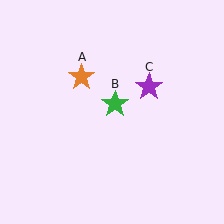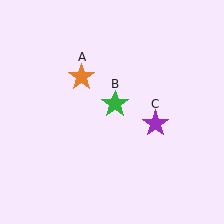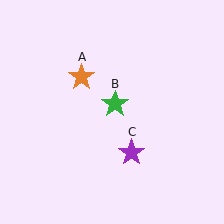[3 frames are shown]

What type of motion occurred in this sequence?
The purple star (object C) rotated clockwise around the center of the scene.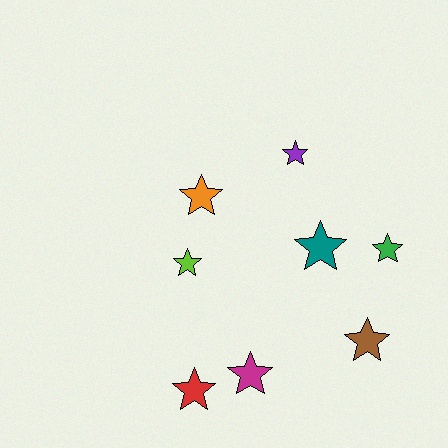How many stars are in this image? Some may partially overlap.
There are 8 stars.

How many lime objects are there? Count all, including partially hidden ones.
There is 1 lime object.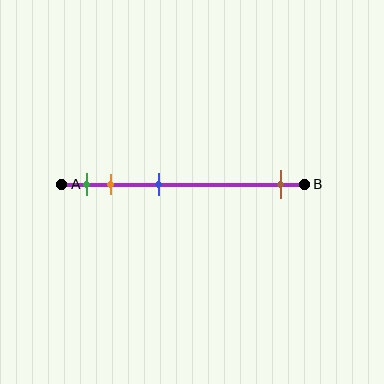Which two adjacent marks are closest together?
The green and orange marks are the closest adjacent pair.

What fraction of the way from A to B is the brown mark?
The brown mark is approximately 90% (0.9) of the way from A to B.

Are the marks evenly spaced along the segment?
No, the marks are not evenly spaced.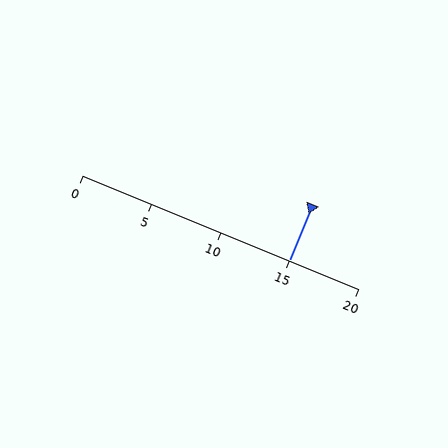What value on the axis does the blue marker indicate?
The marker indicates approximately 15.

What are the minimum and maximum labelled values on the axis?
The axis runs from 0 to 20.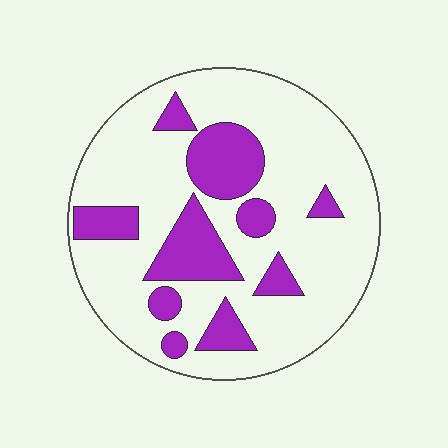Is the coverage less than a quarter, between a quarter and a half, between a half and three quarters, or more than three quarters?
Less than a quarter.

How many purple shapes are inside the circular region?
10.